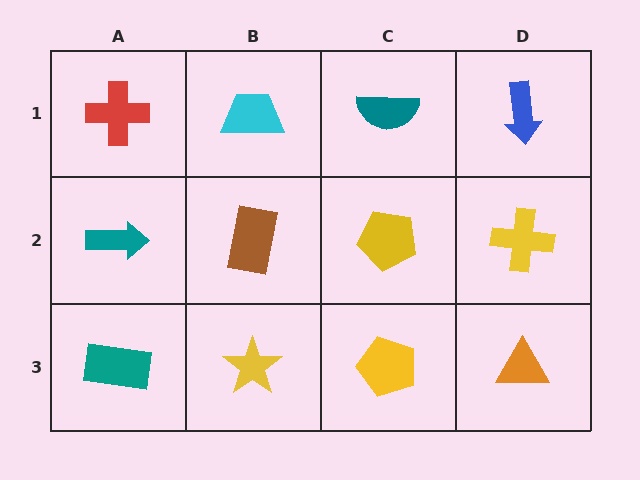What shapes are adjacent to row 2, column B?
A cyan trapezoid (row 1, column B), a yellow star (row 3, column B), a teal arrow (row 2, column A), a yellow pentagon (row 2, column C).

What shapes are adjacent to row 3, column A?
A teal arrow (row 2, column A), a yellow star (row 3, column B).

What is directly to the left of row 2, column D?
A yellow pentagon.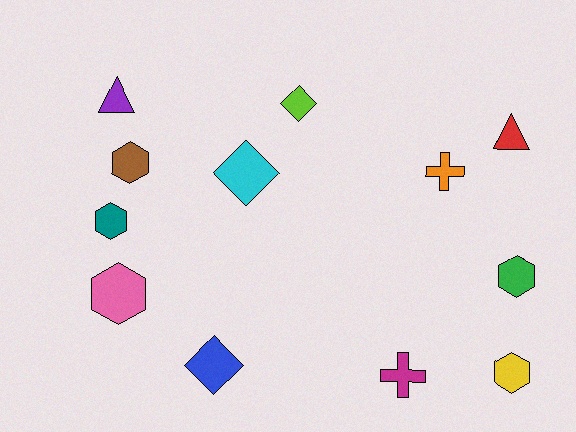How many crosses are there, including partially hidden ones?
There are 2 crosses.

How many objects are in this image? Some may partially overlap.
There are 12 objects.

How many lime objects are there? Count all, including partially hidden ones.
There is 1 lime object.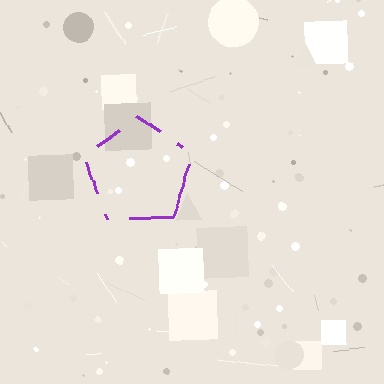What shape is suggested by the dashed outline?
The dashed outline suggests a pentagon.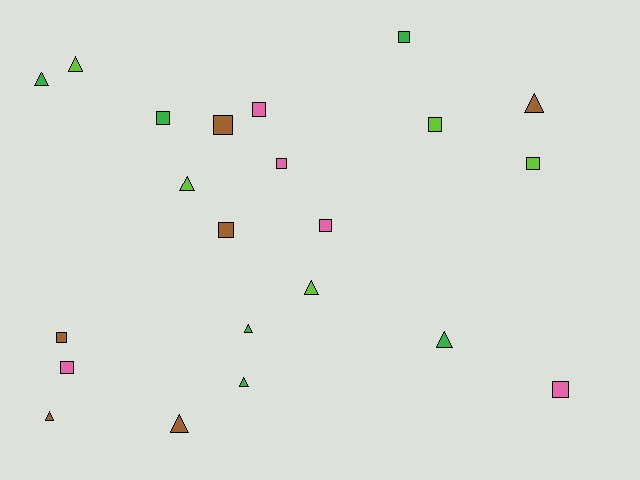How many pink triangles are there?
There are no pink triangles.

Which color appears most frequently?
Brown, with 6 objects.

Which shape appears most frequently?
Square, with 12 objects.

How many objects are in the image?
There are 22 objects.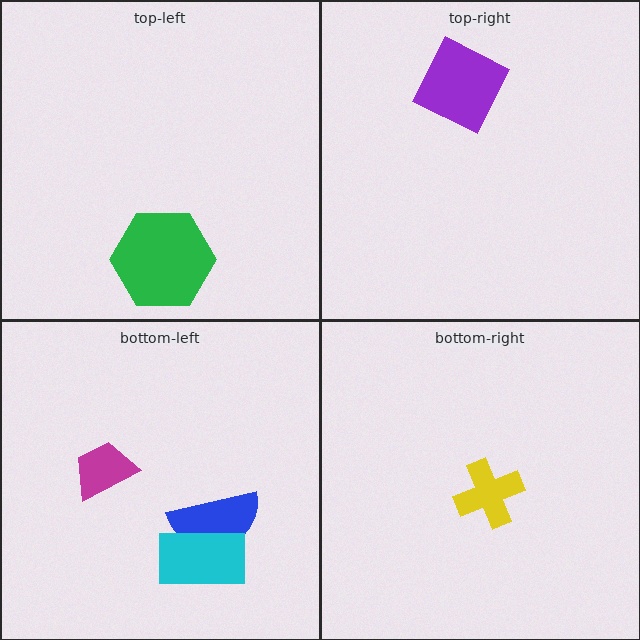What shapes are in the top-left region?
The green hexagon.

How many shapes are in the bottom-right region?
1.